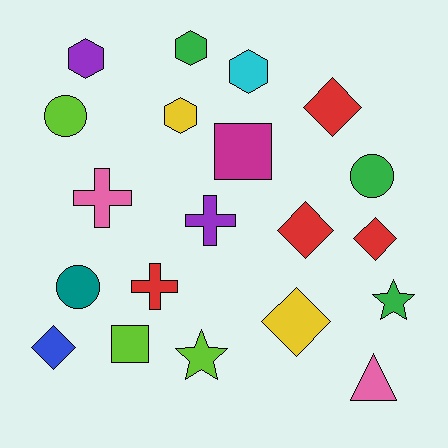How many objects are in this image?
There are 20 objects.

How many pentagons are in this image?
There are no pentagons.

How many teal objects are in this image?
There is 1 teal object.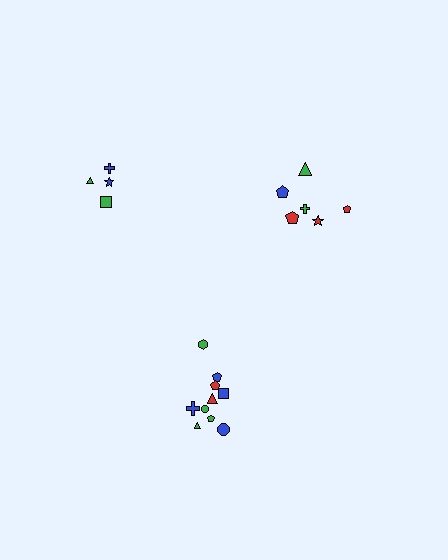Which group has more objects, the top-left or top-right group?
The top-right group.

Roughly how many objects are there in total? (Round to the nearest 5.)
Roughly 20 objects in total.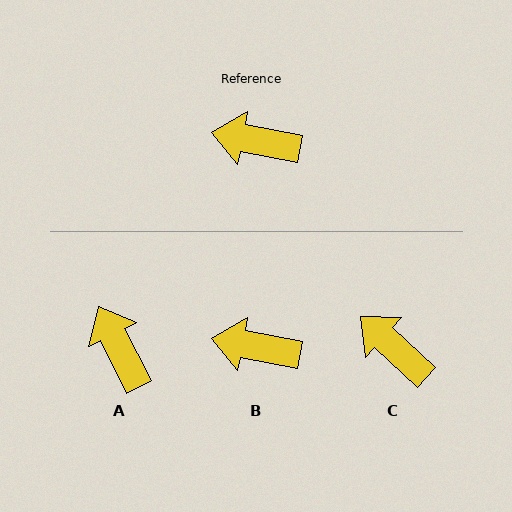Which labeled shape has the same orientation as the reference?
B.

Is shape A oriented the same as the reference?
No, it is off by about 52 degrees.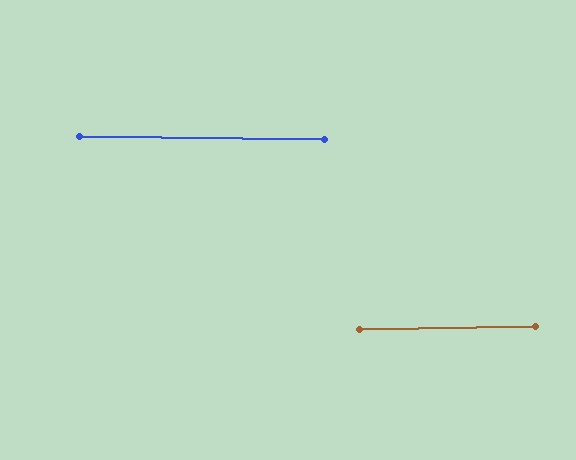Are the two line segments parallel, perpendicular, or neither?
Parallel — their directions differ by only 1.3°.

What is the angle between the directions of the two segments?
Approximately 1 degree.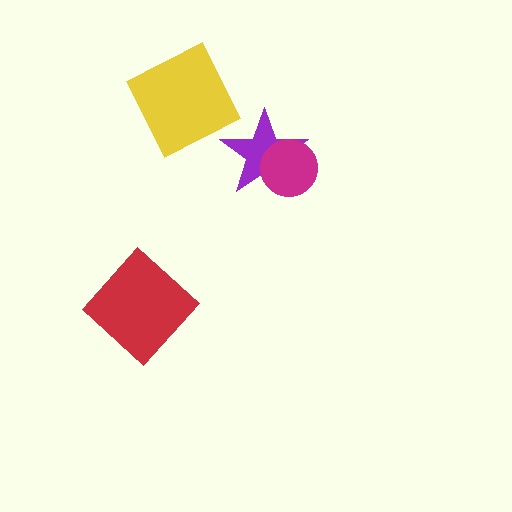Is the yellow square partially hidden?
No, no other shape covers it.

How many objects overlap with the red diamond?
0 objects overlap with the red diamond.